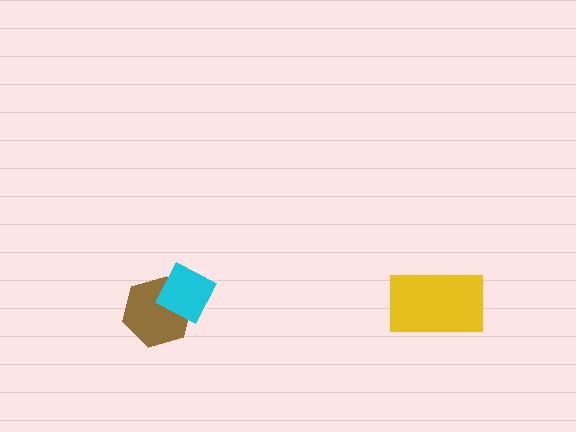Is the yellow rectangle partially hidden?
No, no other shape covers it.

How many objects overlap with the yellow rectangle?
0 objects overlap with the yellow rectangle.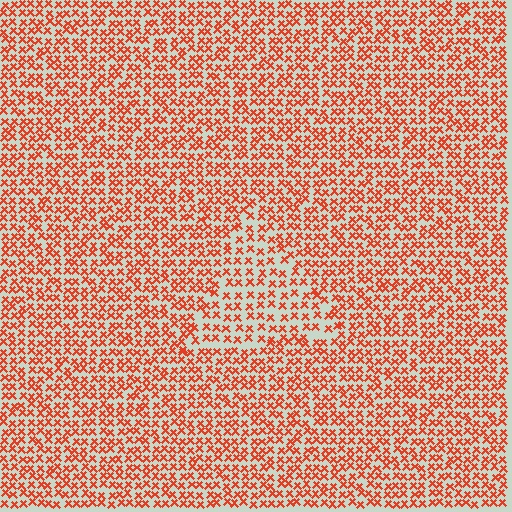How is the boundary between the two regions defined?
The boundary is defined by a change in element density (approximately 1.6x ratio). All elements are the same color, size, and shape.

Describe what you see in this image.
The image contains small red elements arranged at two different densities. A triangle-shaped region is visible where the elements are less densely packed than the surrounding area.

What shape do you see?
I see a triangle.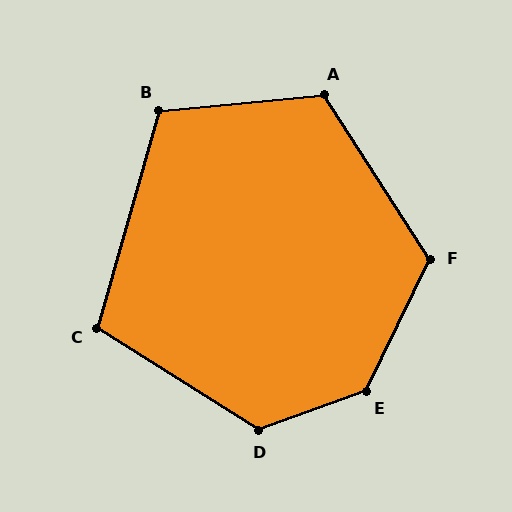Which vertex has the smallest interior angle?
C, at approximately 106 degrees.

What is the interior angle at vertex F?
Approximately 121 degrees (obtuse).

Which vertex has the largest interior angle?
E, at approximately 136 degrees.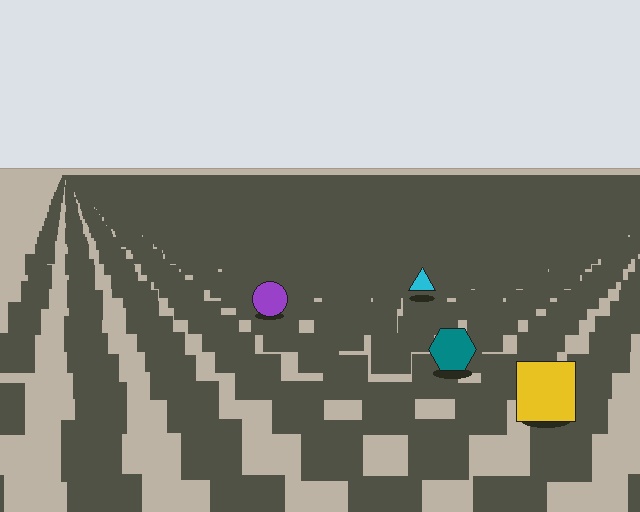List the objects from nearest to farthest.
From nearest to farthest: the yellow square, the teal hexagon, the purple circle, the cyan triangle.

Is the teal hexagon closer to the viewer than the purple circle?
Yes. The teal hexagon is closer — you can tell from the texture gradient: the ground texture is coarser near it.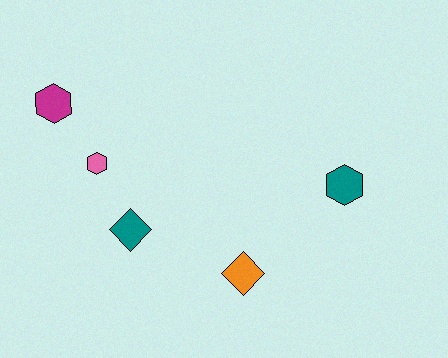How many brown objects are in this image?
There are no brown objects.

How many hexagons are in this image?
There are 3 hexagons.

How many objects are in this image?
There are 5 objects.